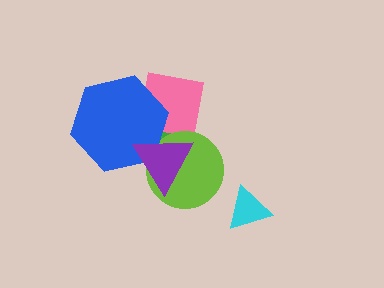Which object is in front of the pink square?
The blue hexagon is in front of the pink square.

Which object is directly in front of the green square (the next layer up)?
The pink square is directly in front of the green square.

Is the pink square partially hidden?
Yes, it is partially covered by another shape.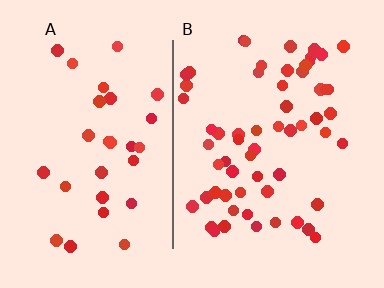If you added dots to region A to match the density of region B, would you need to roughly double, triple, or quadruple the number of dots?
Approximately double.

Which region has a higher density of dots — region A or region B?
B (the right).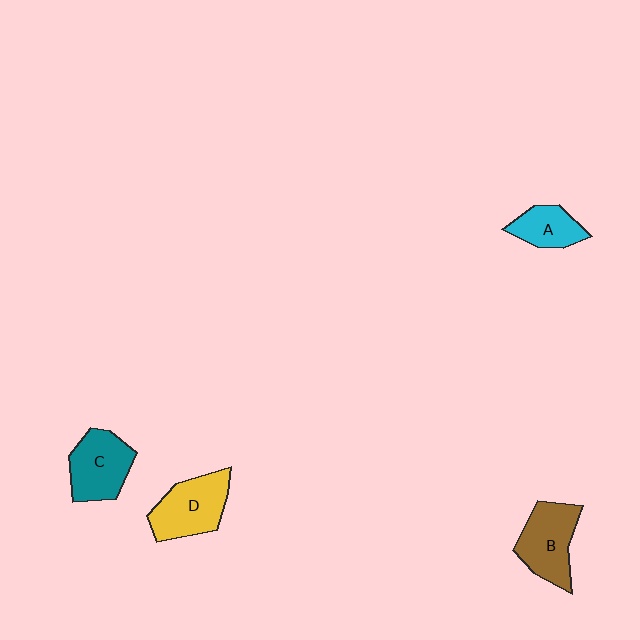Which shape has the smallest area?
Shape A (cyan).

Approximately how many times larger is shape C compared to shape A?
Approximately 1.5 times.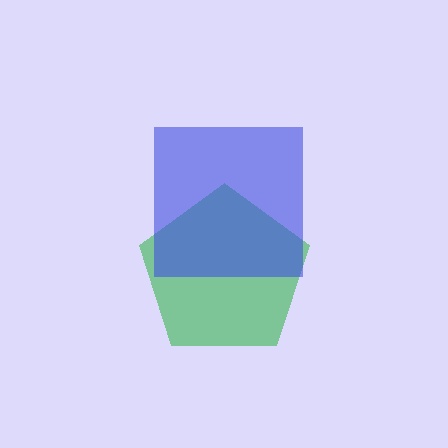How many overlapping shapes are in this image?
There are 2 overlapping shapes in the image.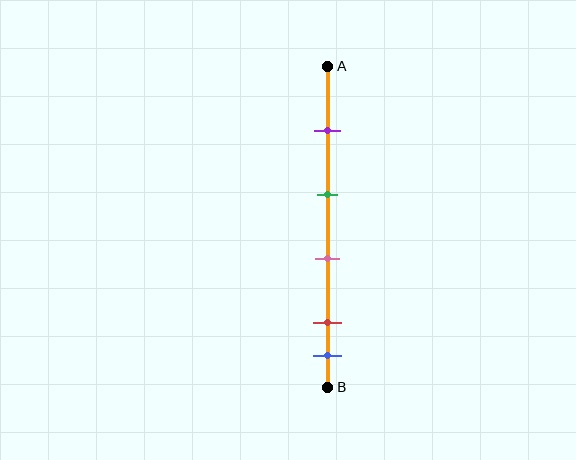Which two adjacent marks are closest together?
The red and blue marks are the closest adjacent pair.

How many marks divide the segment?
There are 5 marks dividing the segment.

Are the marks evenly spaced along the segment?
No, the marks are not evenly spaced.